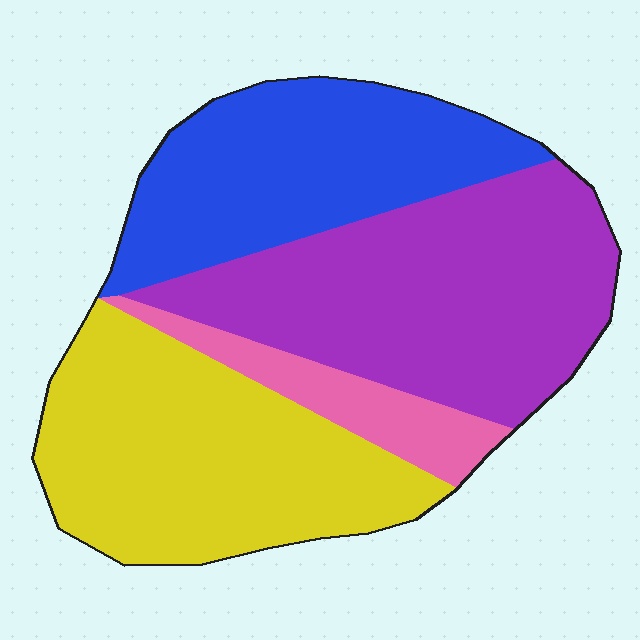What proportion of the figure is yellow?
Yellow covers 31% of the figure.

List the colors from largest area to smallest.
From largest to smallest: purple, yellow, blue, pink.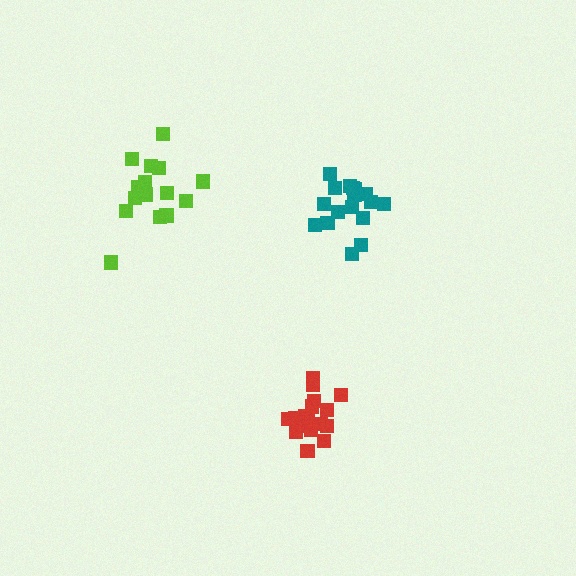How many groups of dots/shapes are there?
There are 3 groups.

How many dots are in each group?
Group 1: 18 dots, Group 2: 17 dots, Group 3: 18 dots (53 total).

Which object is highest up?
The lime cluster is topmost.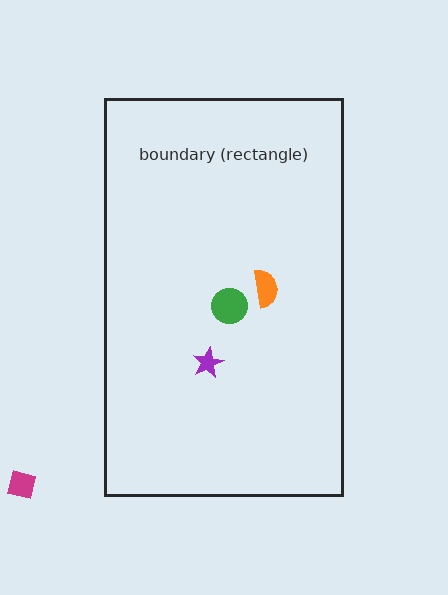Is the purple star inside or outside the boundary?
Inside.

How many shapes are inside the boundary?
3 inside, 1 outside.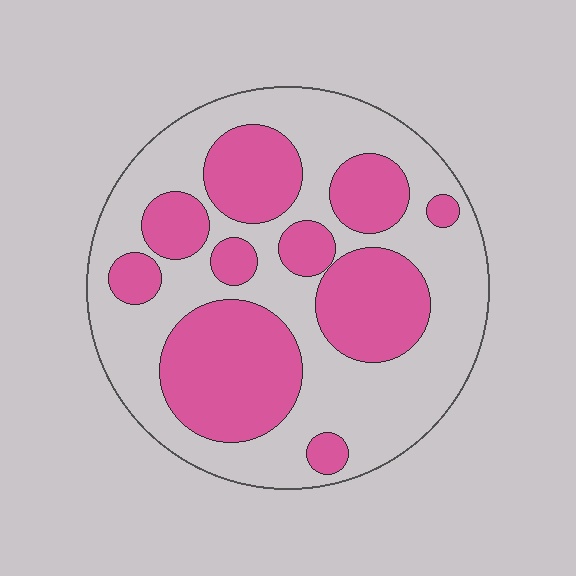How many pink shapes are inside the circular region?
10.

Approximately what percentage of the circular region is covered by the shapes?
Approximately 40%.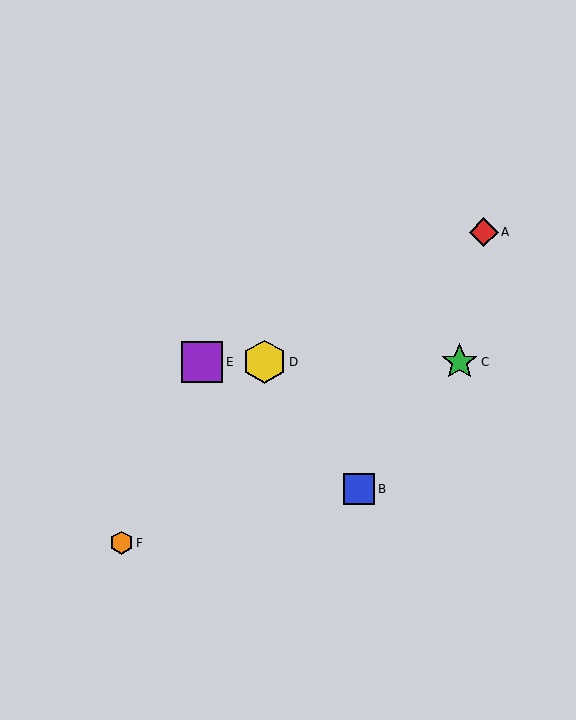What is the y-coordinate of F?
Object F is at y≈543.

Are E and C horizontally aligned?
Yes, both are at y≈362.